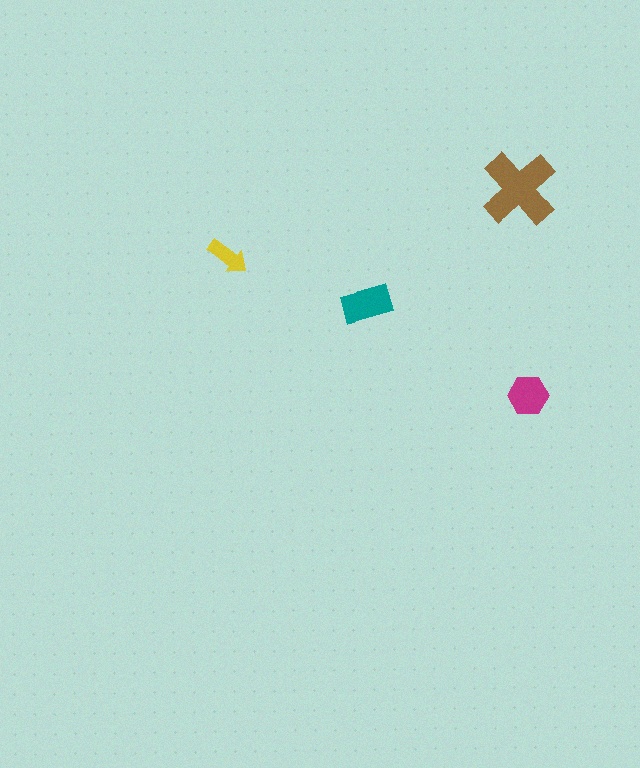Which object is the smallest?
The yellow arrow.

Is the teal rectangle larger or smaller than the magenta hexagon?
Larger.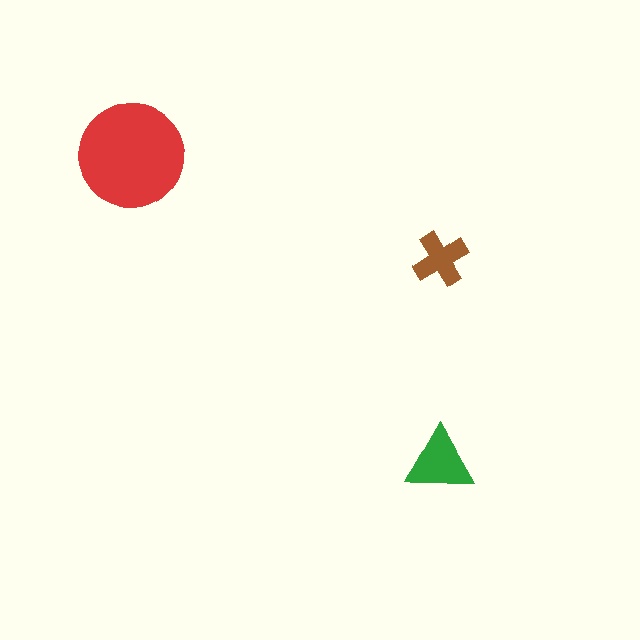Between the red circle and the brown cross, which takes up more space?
The red circle.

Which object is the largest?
The red circle.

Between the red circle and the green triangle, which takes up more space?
The red circle.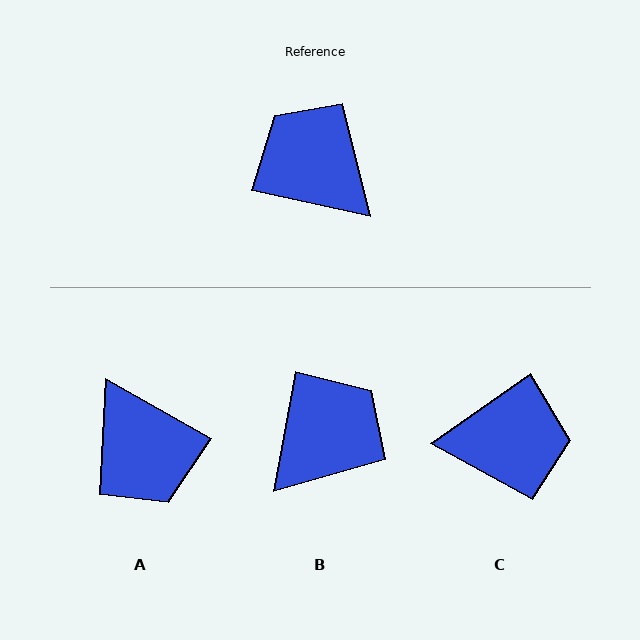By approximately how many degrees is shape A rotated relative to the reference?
Approximately 163 degrees counter-clockwise.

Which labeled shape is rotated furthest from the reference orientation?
A, about 163 degrees away.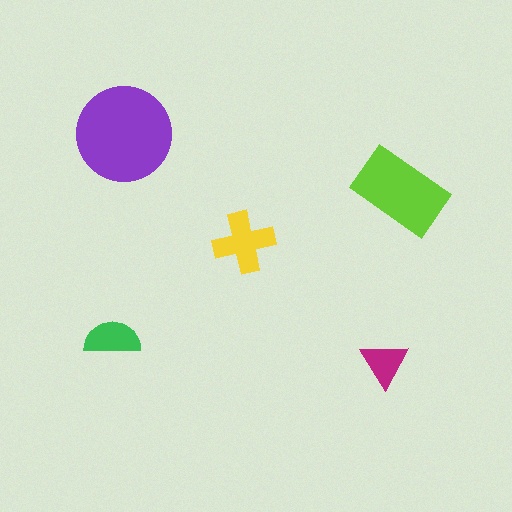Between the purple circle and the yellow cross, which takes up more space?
The purple circle.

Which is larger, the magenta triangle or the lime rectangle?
The lime rectangle.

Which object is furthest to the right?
The lime rectangle is rightmost.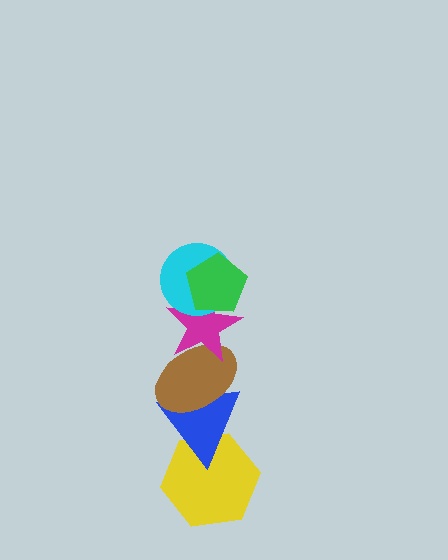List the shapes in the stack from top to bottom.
From top to bottom: the green pentagon, the cyan circle, the magenta star, the brown ellipse, the blue triangle, the yellow hexagon.